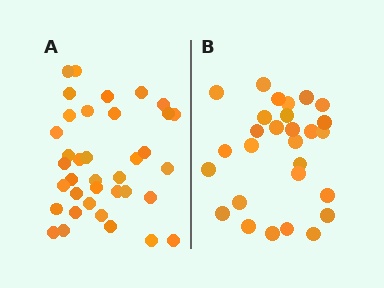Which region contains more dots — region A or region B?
Region A (the left region) has more dots.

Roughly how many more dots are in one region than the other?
Region A has roughly 8 or so more dots than region B.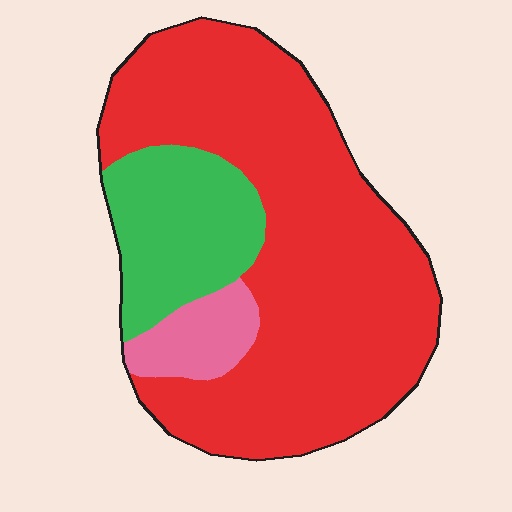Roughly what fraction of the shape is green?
Green covers about 20% of the shape.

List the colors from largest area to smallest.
From largest to smallest: red, green, pink.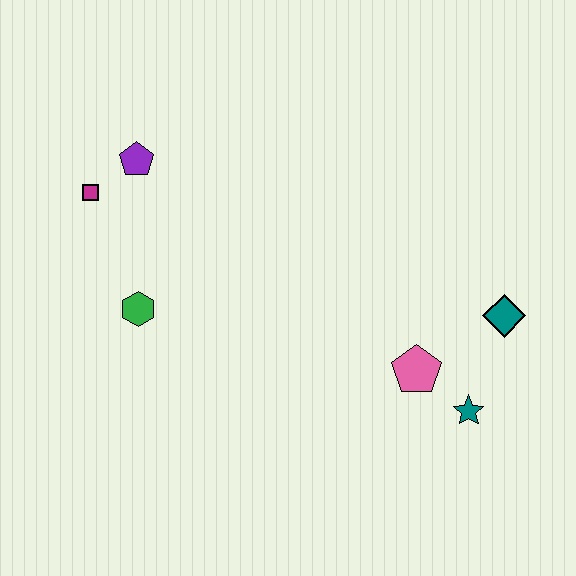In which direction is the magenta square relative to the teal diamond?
The magenta square is to the left of the teal diamond.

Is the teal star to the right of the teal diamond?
No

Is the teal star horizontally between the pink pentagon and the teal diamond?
Yes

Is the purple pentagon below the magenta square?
No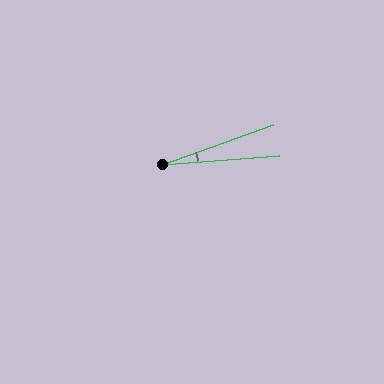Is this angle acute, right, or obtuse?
It is acute.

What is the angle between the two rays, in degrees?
Approximately 16 degrees.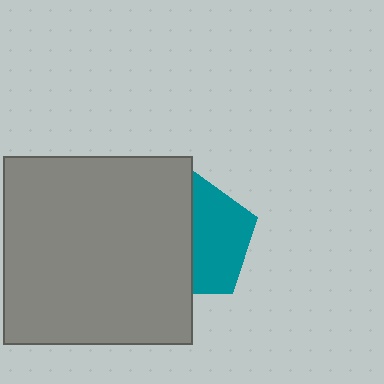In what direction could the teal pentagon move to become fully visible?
The teal pentagon could move right. That would shift it out from behind the gray square entirely.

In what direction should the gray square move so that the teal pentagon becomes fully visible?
The gray square should move left. That is the shortest direction to clear the overlap and leave the teal pentagon fully visible.